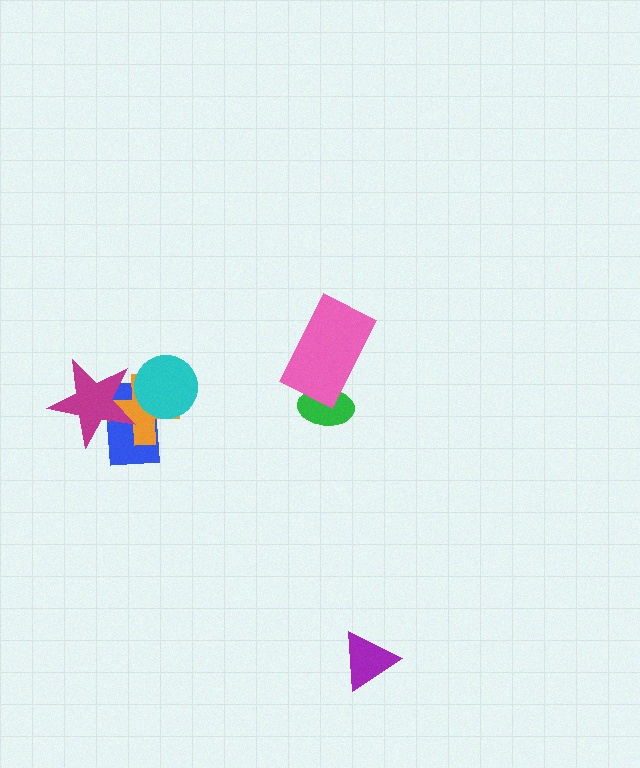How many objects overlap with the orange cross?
3 objects overlap with the orange cross.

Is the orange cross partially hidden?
Yes, it is partially covered by another shape.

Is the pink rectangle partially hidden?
No, no other shape covers it.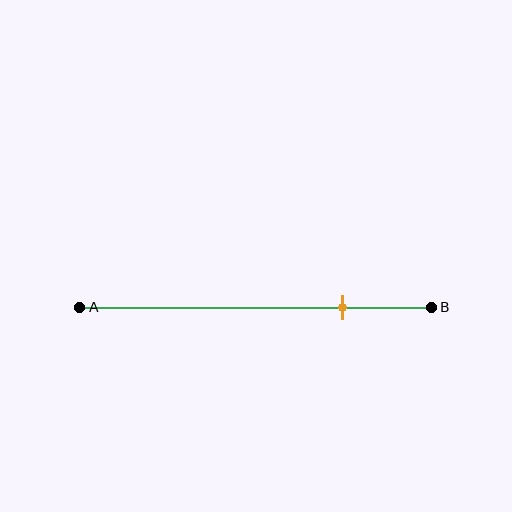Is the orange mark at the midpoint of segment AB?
No, the mark is at about 75% from A, not at the 50% midpoint.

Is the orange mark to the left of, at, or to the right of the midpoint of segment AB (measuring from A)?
The orange mark is to the right of the midpoint of segment AB.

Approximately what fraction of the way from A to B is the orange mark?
The orange mark is approximately 75% of the way from A to B.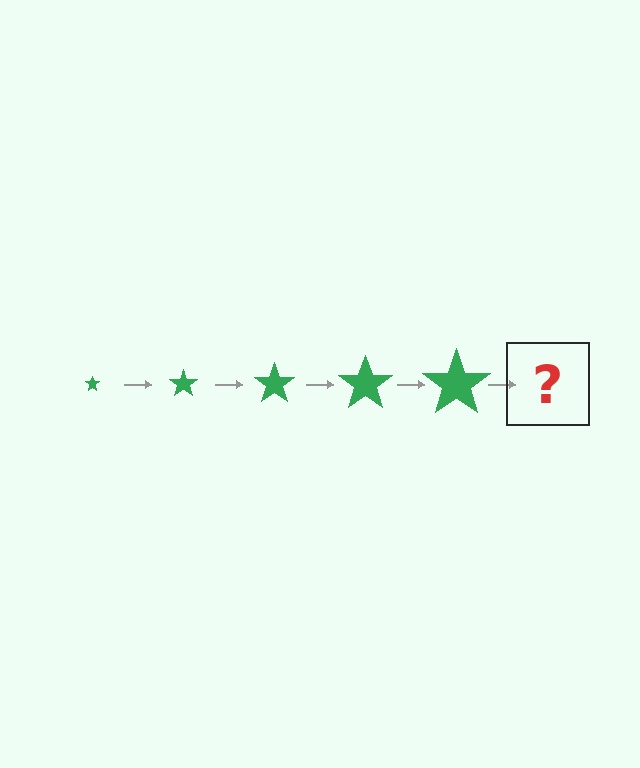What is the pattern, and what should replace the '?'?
The pattern is that the star gets progressively larger each step. The '?' should be a green star, larger than the previous one.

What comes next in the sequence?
The next element should be a green star, larger than the previous one.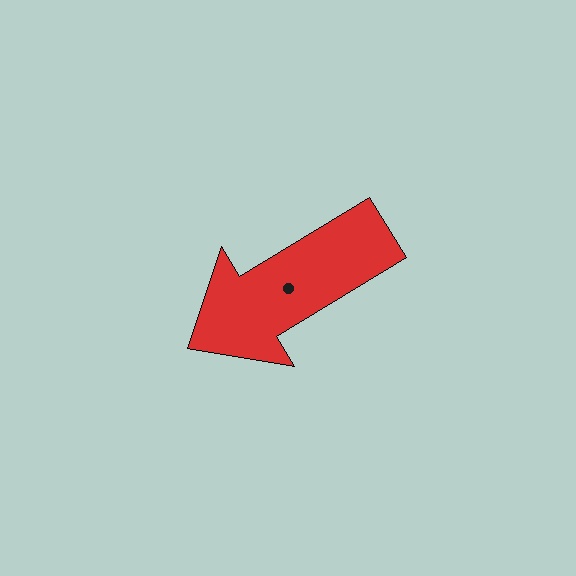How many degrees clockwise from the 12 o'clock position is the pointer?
Approximately 239 degrees.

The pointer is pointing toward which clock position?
Roughly 8 o'clock.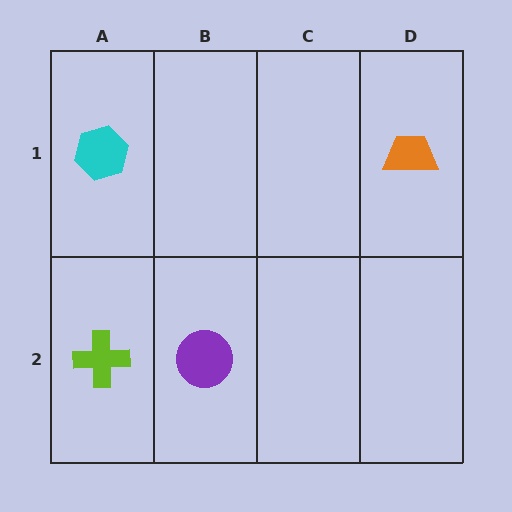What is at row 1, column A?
A cyan hexagon.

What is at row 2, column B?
A purple circle.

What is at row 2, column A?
A lime cross.